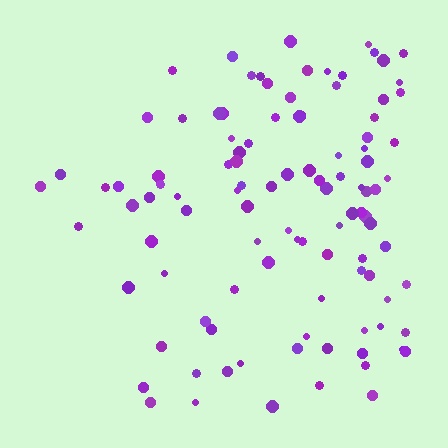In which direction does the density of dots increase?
From left to right, with the right side densest.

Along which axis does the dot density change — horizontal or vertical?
Horizontal.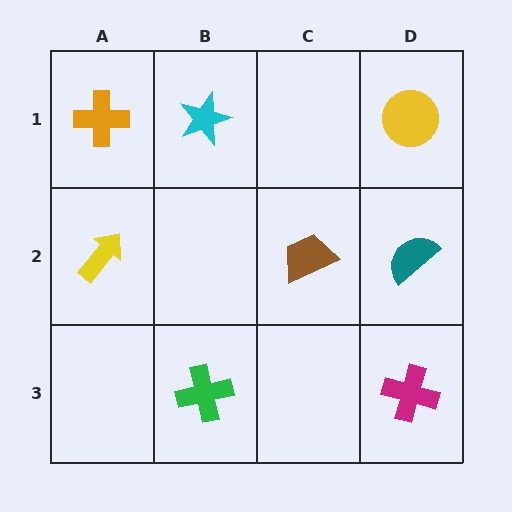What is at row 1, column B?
A cyan star.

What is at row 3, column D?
A magenta cross.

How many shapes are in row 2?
3 shapes.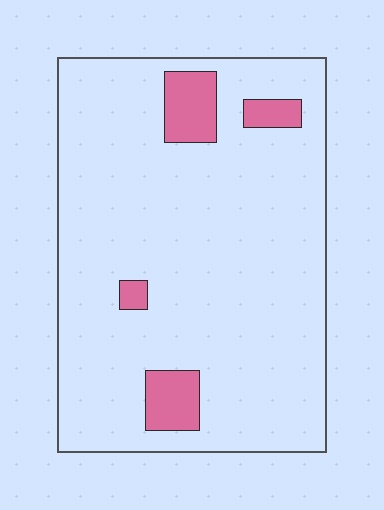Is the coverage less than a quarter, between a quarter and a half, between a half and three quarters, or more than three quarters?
Less than a quarter.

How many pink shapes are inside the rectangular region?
4.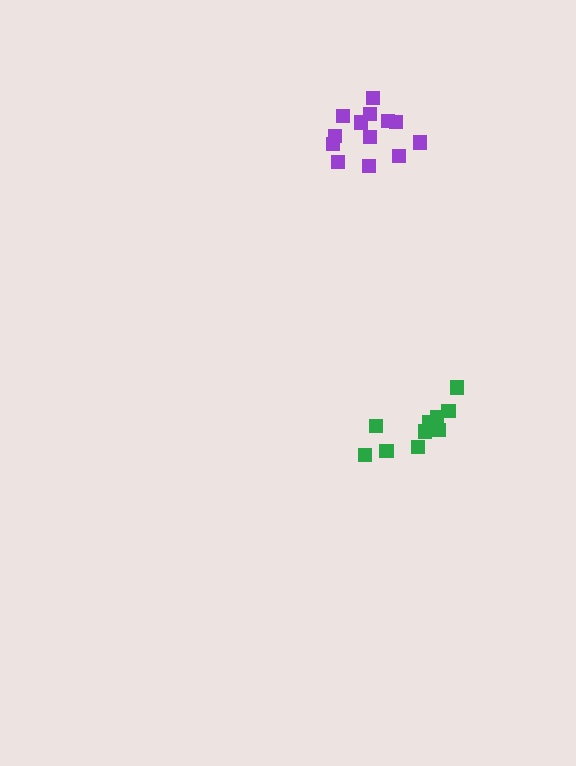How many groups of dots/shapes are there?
There are 2 groups.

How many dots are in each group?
Group 1: 10 dots, Group 2: 13 dots (23 total).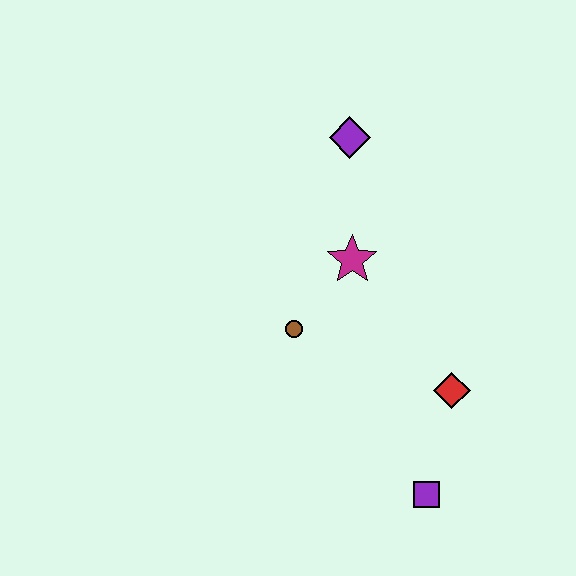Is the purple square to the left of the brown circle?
No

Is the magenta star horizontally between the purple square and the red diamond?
No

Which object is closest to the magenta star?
The brown circle is closest to the magenta star.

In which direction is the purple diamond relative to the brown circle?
The purple diamond is above the brown circle.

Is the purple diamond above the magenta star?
Yes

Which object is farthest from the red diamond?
The purple diamond is farthest from the red diamond.